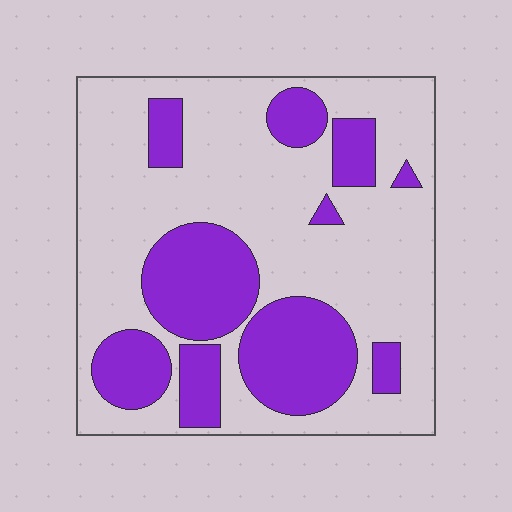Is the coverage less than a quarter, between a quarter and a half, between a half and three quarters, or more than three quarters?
Between a quarter and a half.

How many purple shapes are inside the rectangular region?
10.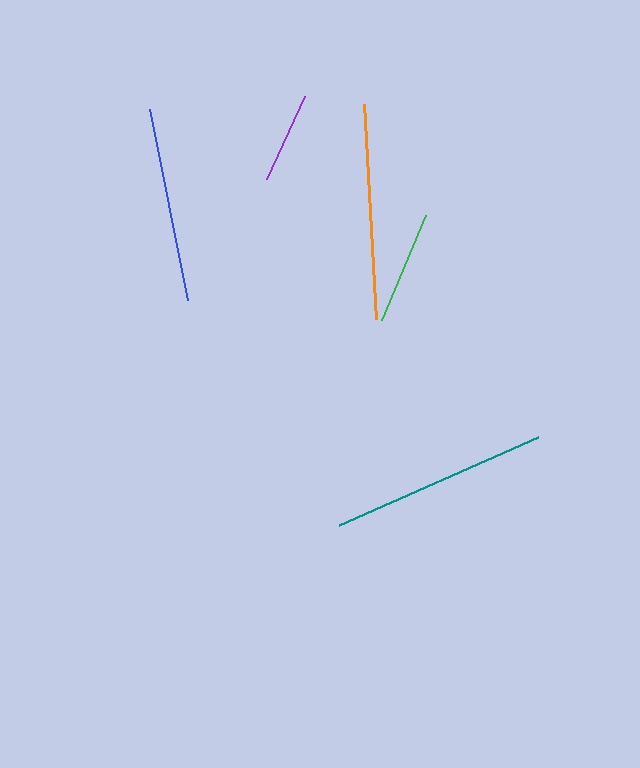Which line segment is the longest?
The teal line is the longest at approximately 217 pixels.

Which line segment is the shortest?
The purple line is the shortest at approximately 91 pixels.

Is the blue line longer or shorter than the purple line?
The blue line is longer than the purple line.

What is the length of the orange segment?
The orange segment is approximately 216 pixels long.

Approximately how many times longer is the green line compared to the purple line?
The green line is approximately 1.2 times the length of the purple line.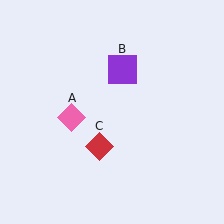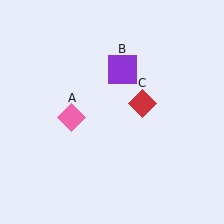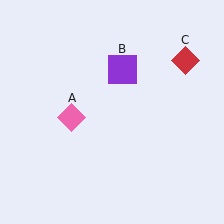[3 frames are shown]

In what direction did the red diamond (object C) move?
The red diamond (object C) moved up and to the right.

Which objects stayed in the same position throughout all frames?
Pink diamond (object A) and purple square (object B) remained stationary.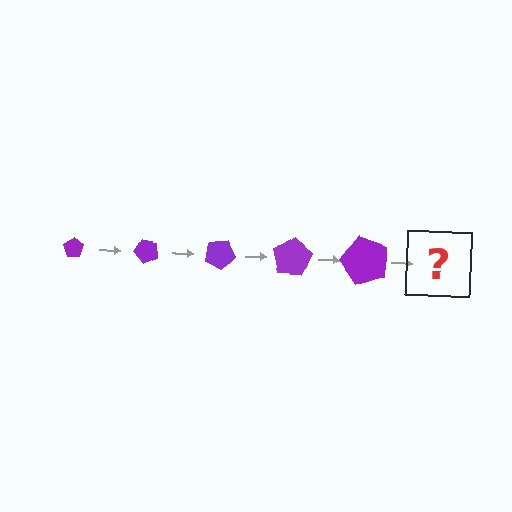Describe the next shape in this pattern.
It should be a pentagon, larger than the previous one and rotated 250 degrees from the start.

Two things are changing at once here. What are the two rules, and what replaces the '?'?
The two rules are that the pentagon grows larger each step and it rotates 50 degrees each step. The '?' should be a pentagon, larger than the previous one and rotated 250 degrees from the start.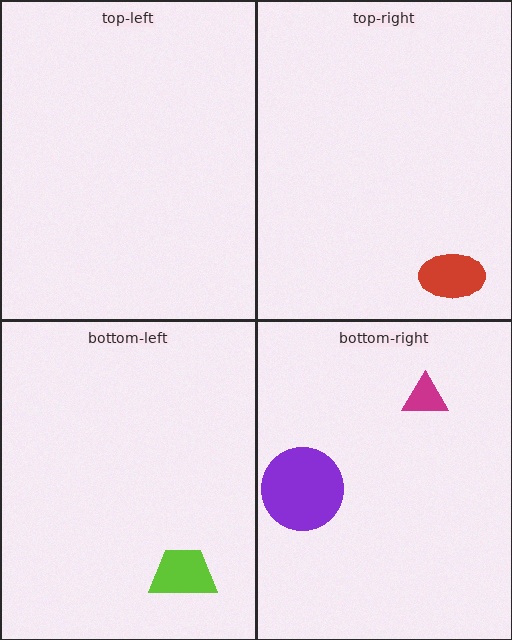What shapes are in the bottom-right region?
The purple circle, the magenta triangle.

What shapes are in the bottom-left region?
The lime trapezoid.